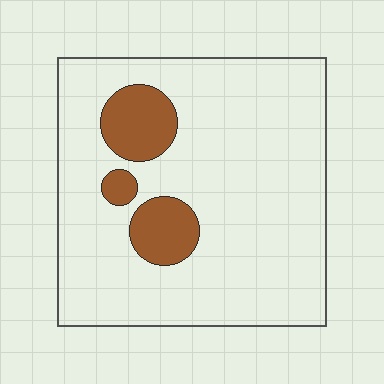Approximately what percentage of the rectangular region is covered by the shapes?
Approximately 15%.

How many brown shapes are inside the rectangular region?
3.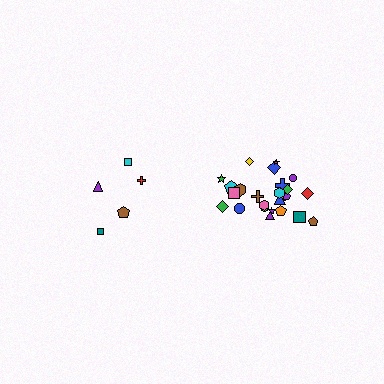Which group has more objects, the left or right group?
The right group.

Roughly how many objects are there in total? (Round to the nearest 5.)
Roughly 30 objects in total.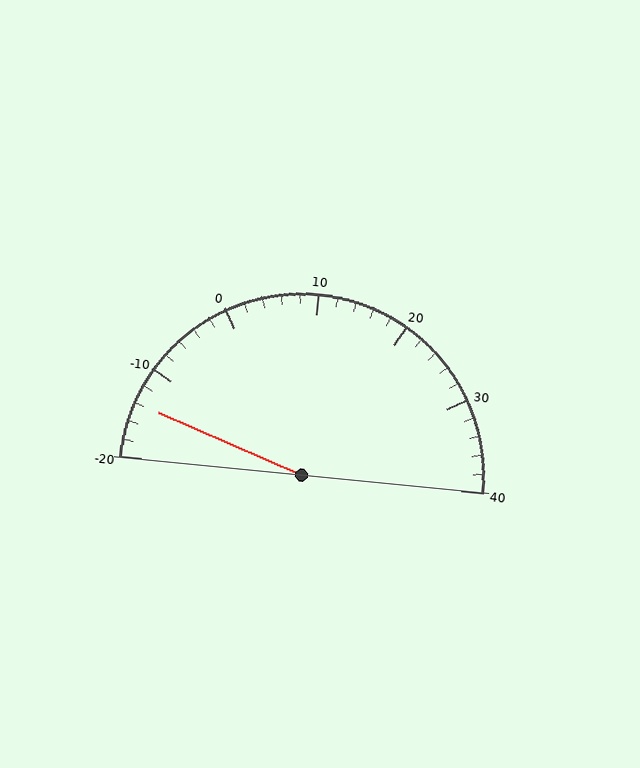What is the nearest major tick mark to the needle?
The nearest major tick mark is -10.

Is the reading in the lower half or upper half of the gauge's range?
The reading is in the lower half of the range (-20 to 40).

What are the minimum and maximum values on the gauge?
The gauge ranges from -20 to 40.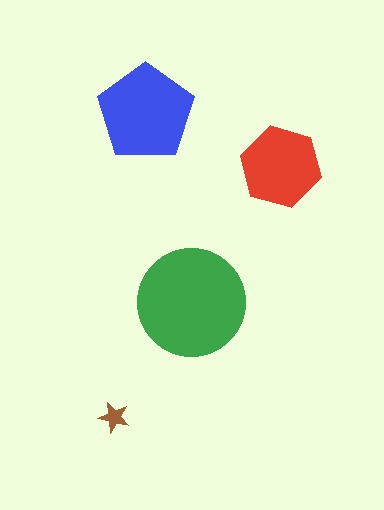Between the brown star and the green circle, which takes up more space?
The green circle.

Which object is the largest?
The green circle.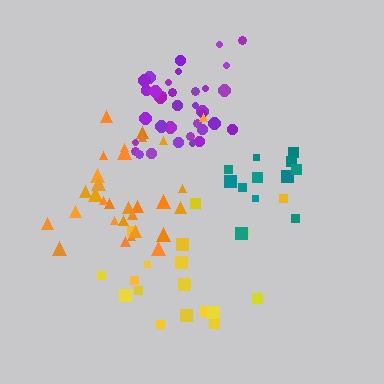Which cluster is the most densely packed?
Purple.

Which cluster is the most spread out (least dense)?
Yellow.